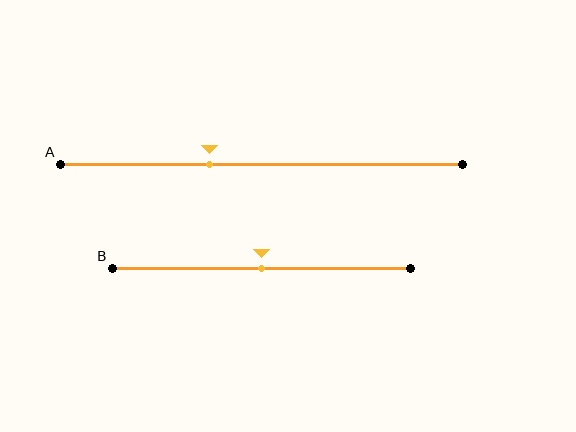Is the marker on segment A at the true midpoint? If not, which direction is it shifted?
No, the marker on segment A is shifted to the left by about 13% of the segment length.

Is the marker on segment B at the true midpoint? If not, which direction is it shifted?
Yes, the marker on segment B is at the true midpoint.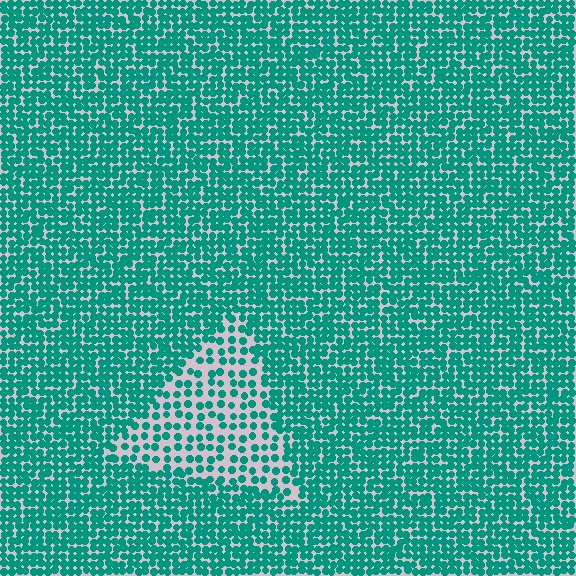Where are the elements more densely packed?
The elements are more densely packed outside the triangle boundary.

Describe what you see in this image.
The image contains small teal elements arranged at two different densities. A triangle-shaped region is visible where the elements are less densely packed than the surrounding area.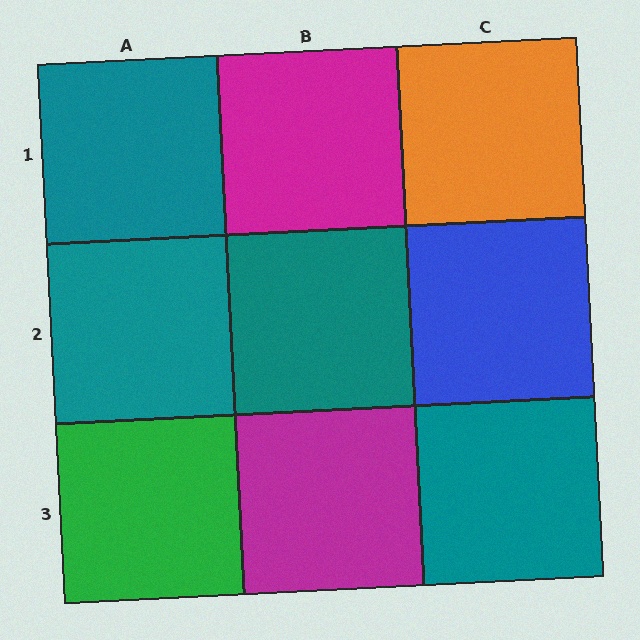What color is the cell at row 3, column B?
Magenta.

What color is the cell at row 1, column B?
Magenta.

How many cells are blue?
1 cell is blue.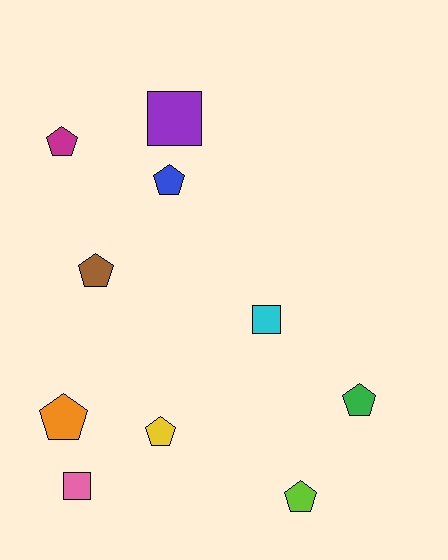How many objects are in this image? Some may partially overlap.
There are 10 objects.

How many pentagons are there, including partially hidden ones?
There are 7 pentagons.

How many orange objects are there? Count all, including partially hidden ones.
There is 1 orange object.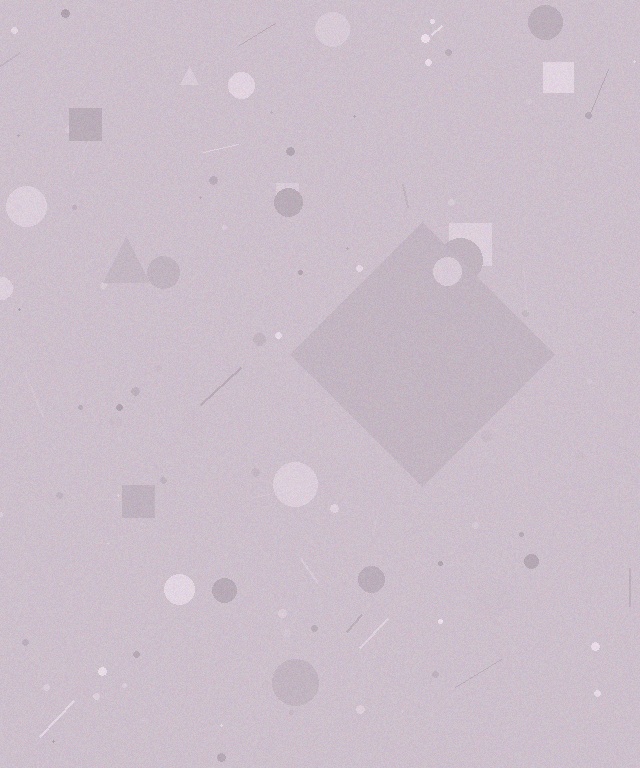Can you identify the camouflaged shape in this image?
The camouflaged shape is a diamond.